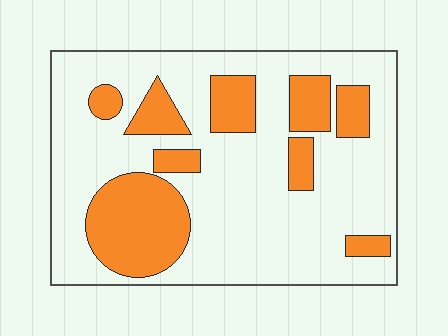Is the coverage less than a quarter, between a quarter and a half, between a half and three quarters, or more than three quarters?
Between a quarter and a half.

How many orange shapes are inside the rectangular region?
9.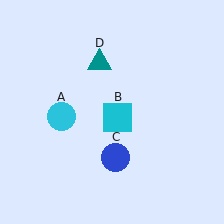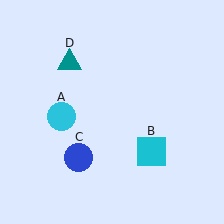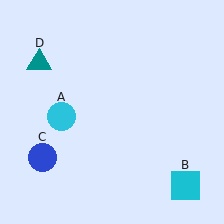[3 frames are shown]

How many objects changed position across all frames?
3 objects changed position: cyan square (object B), blue circle (object C), teal triangle (object D).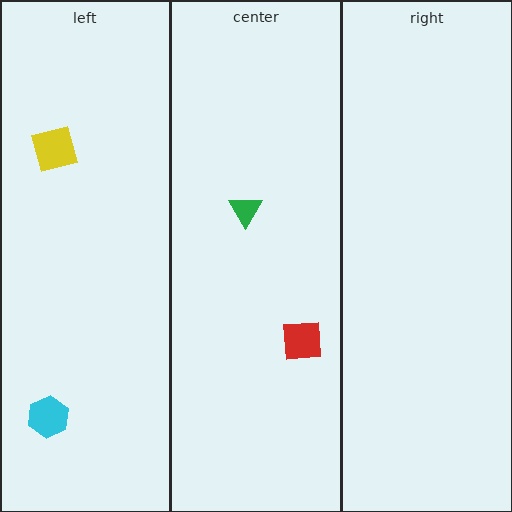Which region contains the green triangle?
The center region.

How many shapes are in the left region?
2.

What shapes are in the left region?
The yellow square, the cyan hexagon.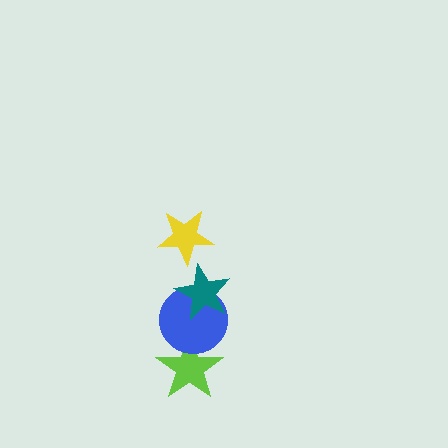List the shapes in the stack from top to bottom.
From top to bottom: the yellow star, the teal star, the blue circle, the lime star.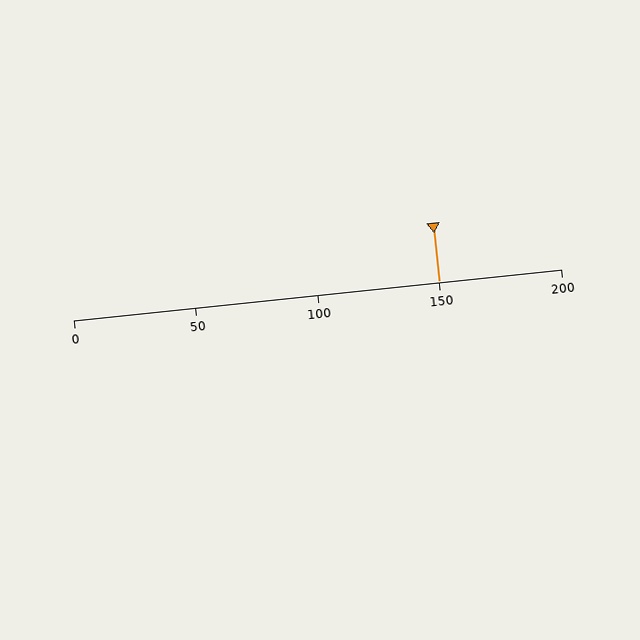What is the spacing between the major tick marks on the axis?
The major ticks are spaced 50 apart.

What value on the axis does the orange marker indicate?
The marker indicates approximately 150.